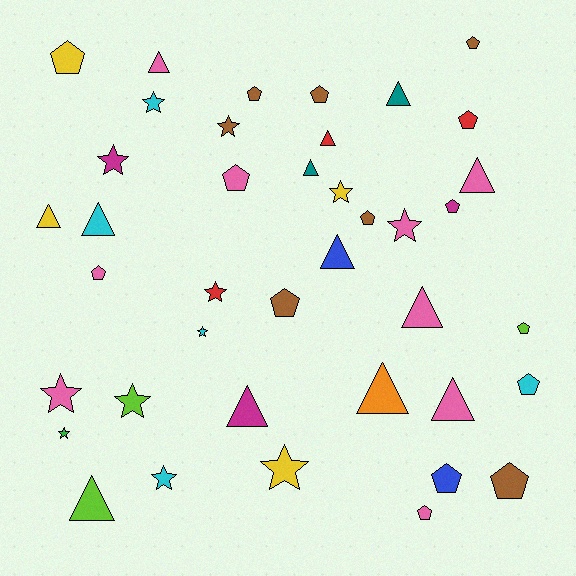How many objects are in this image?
There are 40 objects.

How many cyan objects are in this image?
There are 5 cyan objects.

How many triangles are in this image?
There are 13 triangles.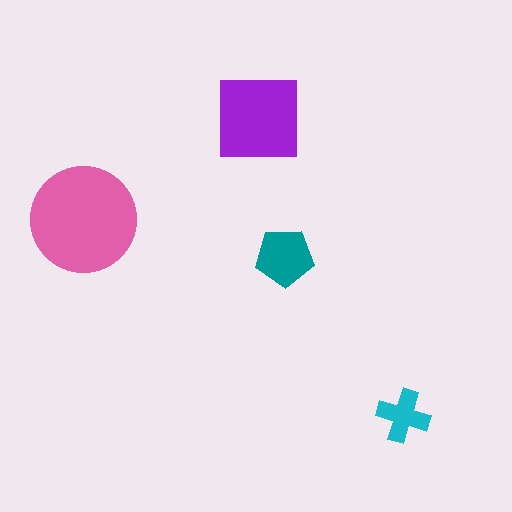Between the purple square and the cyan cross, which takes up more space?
The purple square.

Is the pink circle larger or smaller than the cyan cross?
Larger.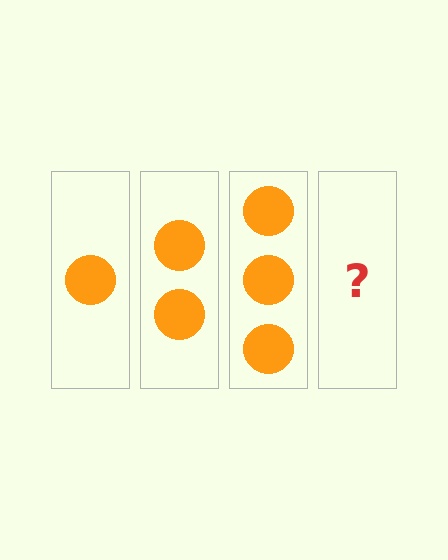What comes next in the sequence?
The next element should be 4 circles.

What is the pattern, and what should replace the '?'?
The pattern is that each step adds one more circle. The '?' should be 4 circles.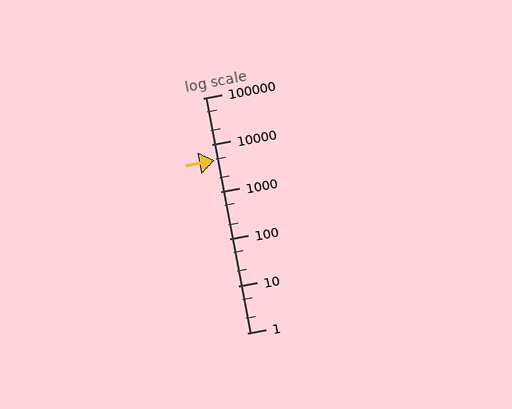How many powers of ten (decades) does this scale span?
The scale spans 5 decades, from 1 to 100000.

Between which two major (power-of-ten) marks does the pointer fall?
The pointer is between 1000 and 10000.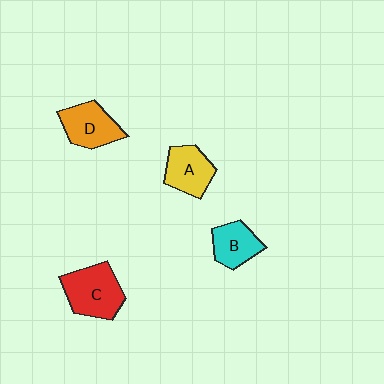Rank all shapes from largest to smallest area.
From largest to smallest: C (red), D (orange), A (yellow), B (cyan).